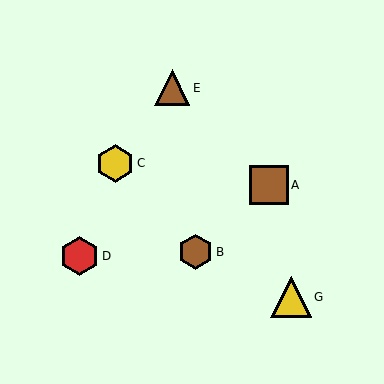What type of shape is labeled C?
Shape C is a yellow hexagon.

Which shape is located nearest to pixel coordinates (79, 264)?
The red hexagon (labeled D) at (79, 256) is nearest to that location.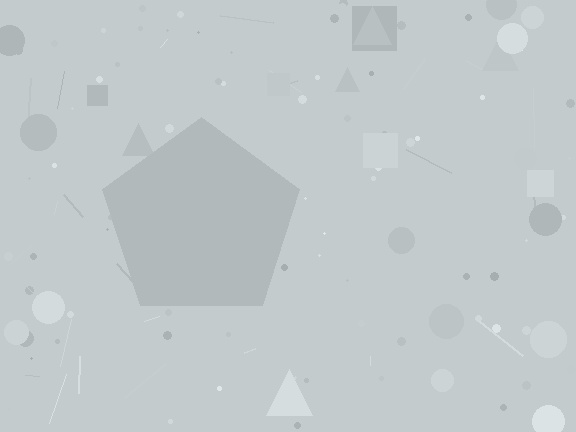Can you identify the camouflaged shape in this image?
The camouflaged shape is a pentagon.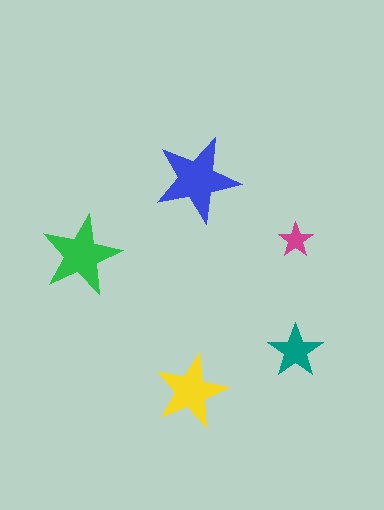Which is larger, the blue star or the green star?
The blue one.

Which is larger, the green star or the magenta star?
The green one.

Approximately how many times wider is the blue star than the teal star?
About 1.5 times wider.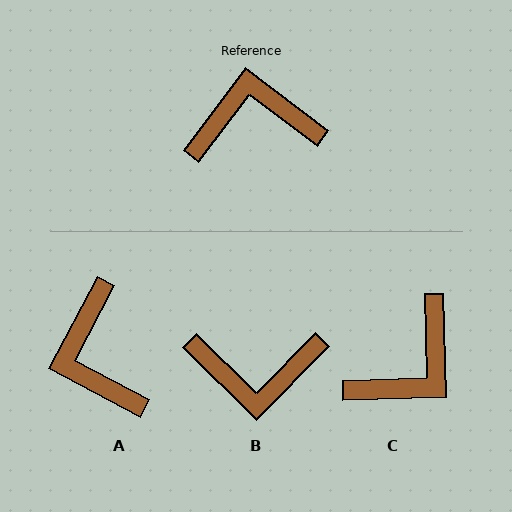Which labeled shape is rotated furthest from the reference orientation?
B, about 172 degrees away.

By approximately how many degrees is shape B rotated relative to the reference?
Approximately 172 degrees counter-clockwise.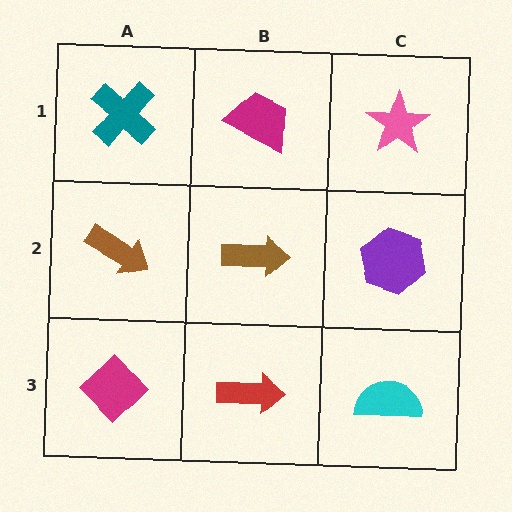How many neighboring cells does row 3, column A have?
2.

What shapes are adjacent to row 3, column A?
A brown arrow (row 2, column A), a red arrow (row 3, column B).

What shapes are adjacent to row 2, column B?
A magenta trapezoid (row 1, column B), a red arrow (row 3, column B), a brown arrow (row 2, column A), a purple hexagon (row 2, column C).